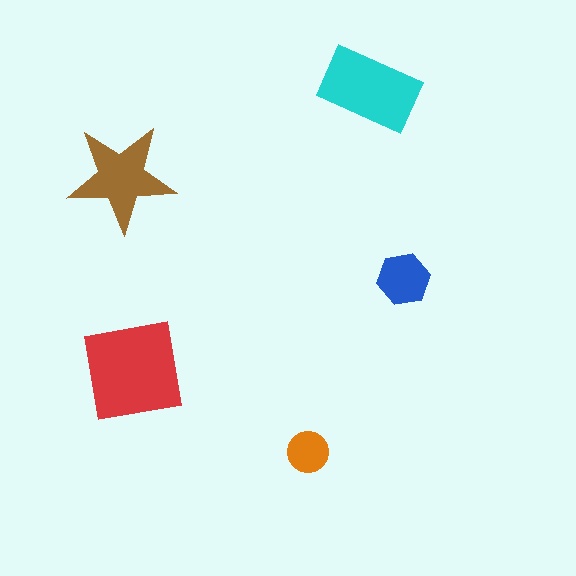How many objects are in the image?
There are 5 objects in the image.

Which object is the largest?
The red square.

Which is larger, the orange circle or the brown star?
The brown star.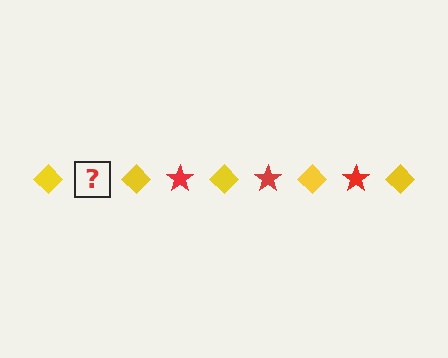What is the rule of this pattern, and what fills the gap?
The rule is that the pattern alternates between yellow diamond and red star. The gap should be filled with a red star.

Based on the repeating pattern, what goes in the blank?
The blank should be a red star.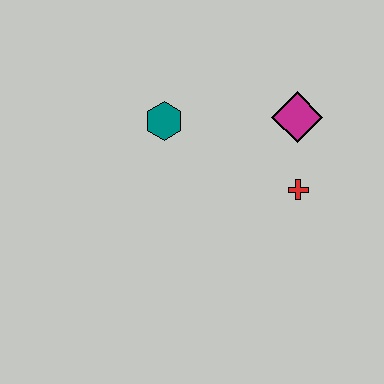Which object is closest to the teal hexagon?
The magenta diamond is closest to the teal hexagon.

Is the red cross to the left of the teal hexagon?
No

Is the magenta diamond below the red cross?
No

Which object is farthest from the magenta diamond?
The teal hexagon is farthest from the magenta diamond.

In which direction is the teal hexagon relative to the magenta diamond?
The teal hexagon is to the left of the magenta diamond.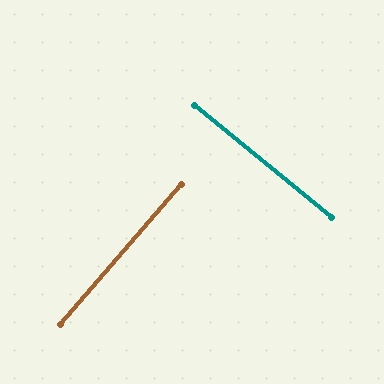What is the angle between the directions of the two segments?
Approximately 88 degrees.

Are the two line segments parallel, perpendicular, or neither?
Perpendicular — they meet at approximately 88°.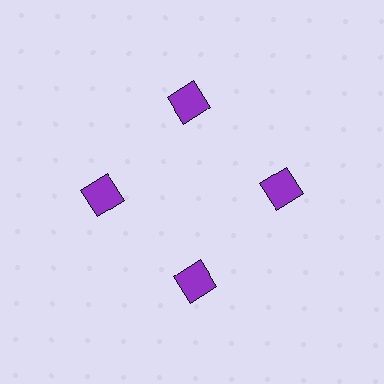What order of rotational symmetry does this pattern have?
This pattern has 4-fold rotational symmetry.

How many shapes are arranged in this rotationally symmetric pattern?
There are 4 shapes, arranged in 4 groups of 1.